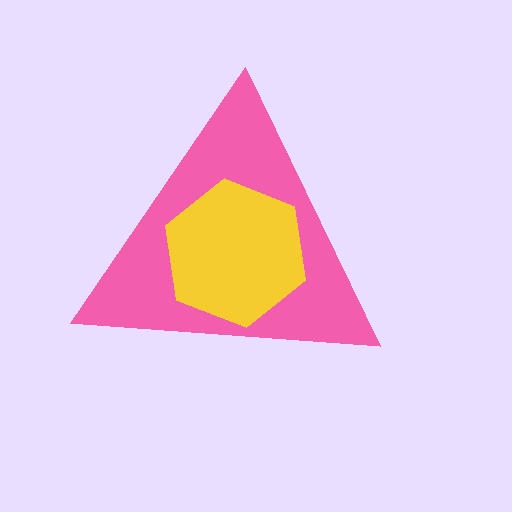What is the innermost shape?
The yellow hexagon.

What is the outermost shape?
The pink triangle.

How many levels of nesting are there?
2.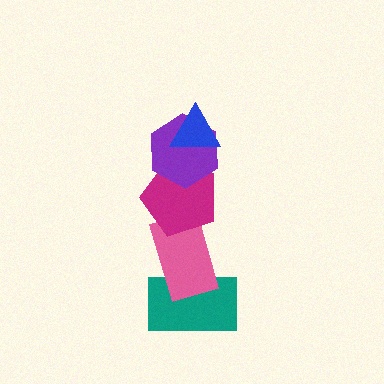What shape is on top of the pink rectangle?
The magenta pentagon is on top of the pink rectangle.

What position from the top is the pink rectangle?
The pink rectangle is 4th from the top.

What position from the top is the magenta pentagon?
The magenta pentagon is 3rd from the top.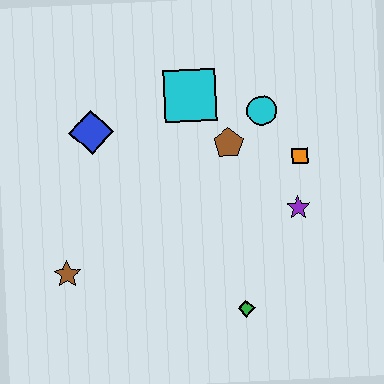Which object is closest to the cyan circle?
The brown pentagon is closest to the cyan circle.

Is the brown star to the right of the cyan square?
No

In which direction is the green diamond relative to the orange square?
The green diamond is below the orange square.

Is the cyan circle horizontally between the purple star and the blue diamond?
Yes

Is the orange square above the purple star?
Yes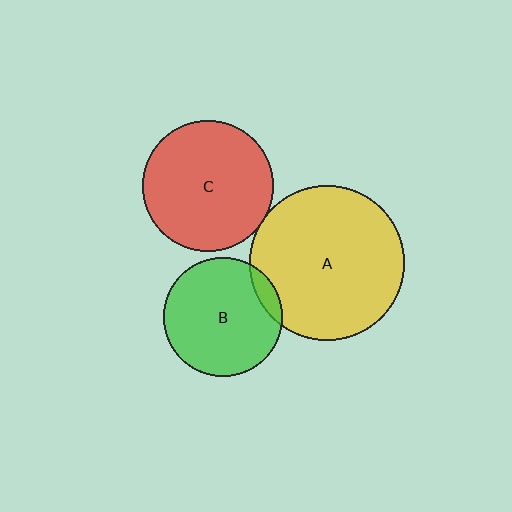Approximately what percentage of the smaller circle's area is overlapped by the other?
Approximately 10%.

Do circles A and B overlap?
Yes.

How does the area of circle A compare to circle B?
Approximately 1.7 times.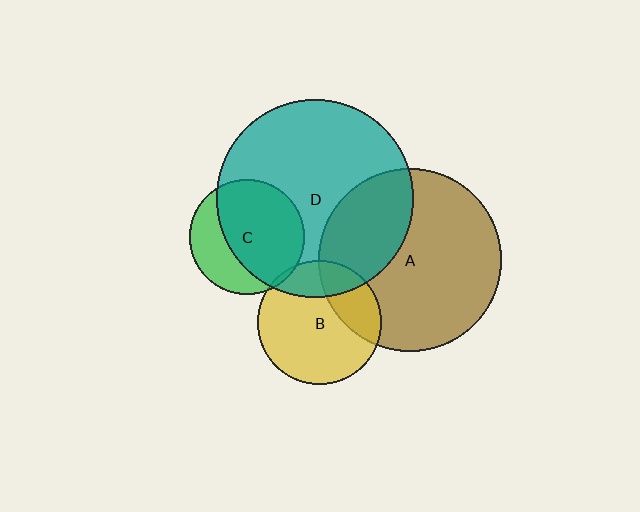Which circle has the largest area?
Circle D (teal).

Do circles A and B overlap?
Yes.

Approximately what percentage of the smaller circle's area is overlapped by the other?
Approximately 25%.